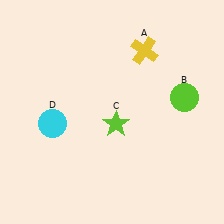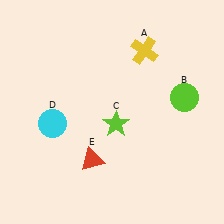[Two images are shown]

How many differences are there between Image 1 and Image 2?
There is 1 difference between the two images.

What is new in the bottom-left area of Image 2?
A red triangle (E) was added in the bottom-left area of Image 2.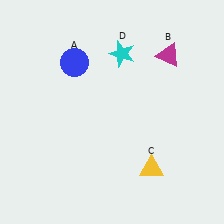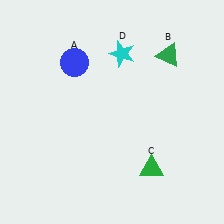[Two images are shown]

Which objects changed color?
B changed from magenta to green. C changed from yellow to green.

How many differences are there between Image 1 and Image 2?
There are 2 differences between the two images.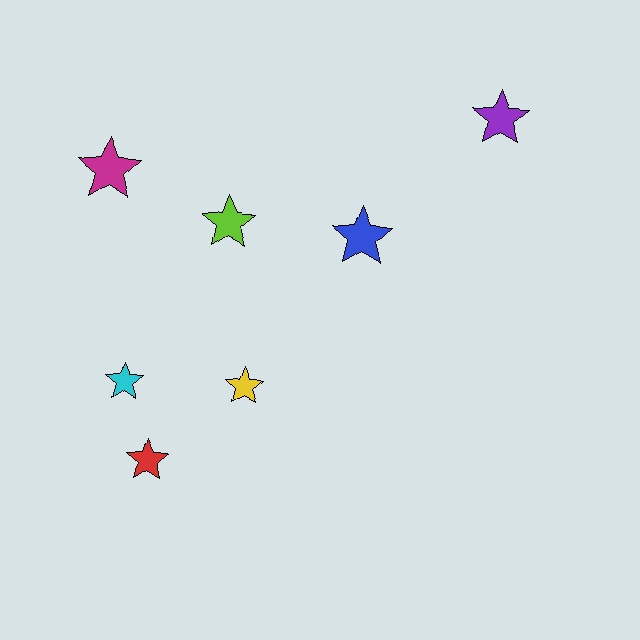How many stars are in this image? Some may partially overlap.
There are 7 stars.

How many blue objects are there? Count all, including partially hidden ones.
There is 1 blue object.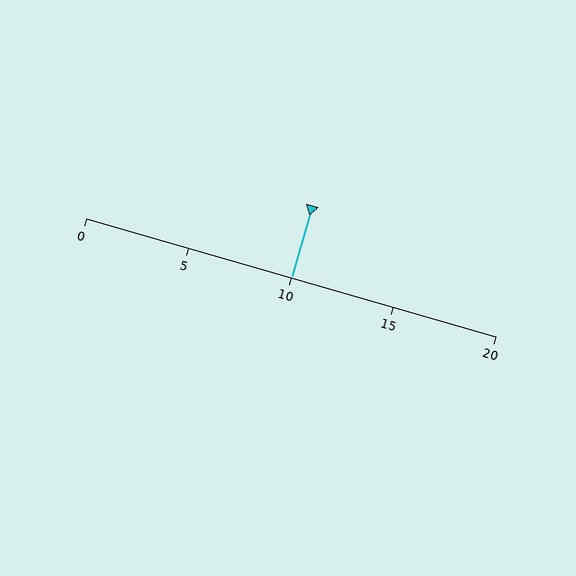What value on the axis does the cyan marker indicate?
The marker indicates approximately 10.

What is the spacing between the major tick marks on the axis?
The major ticks are spaced 5 apart.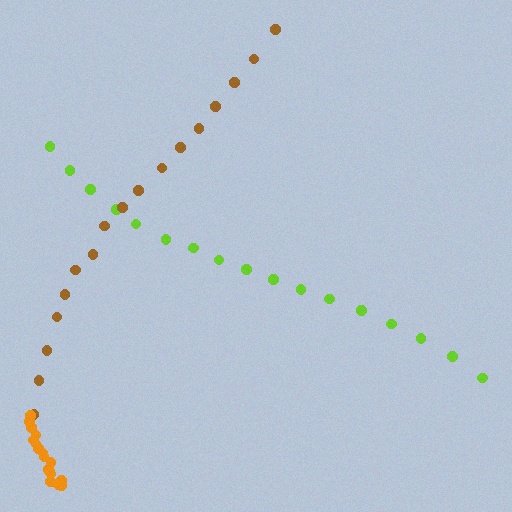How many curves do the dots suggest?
There are 3 distinct paths.